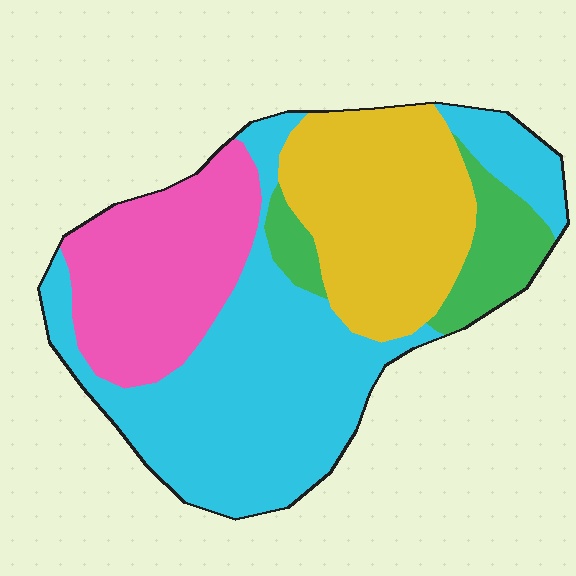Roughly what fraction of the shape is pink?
Pink takes up between a sixth and a third of the shape.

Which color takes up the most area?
Cyan, at roughly 40%.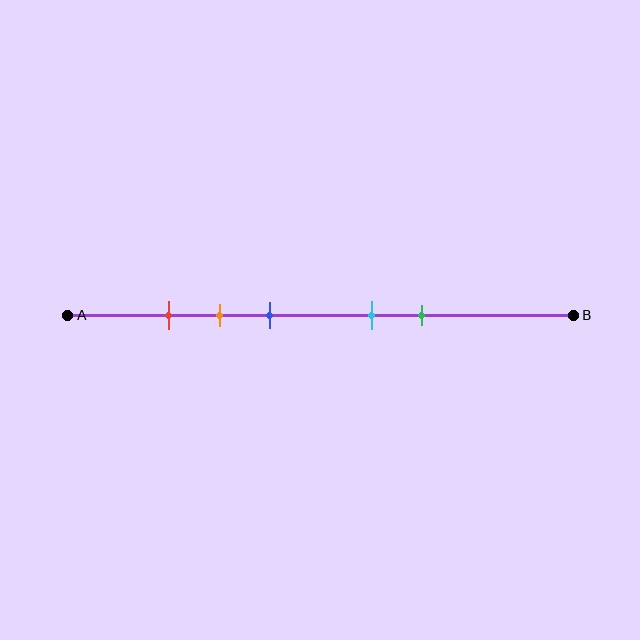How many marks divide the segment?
There are 5 marks dividing the segment.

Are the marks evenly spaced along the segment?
No, the marks are not evenly spaced.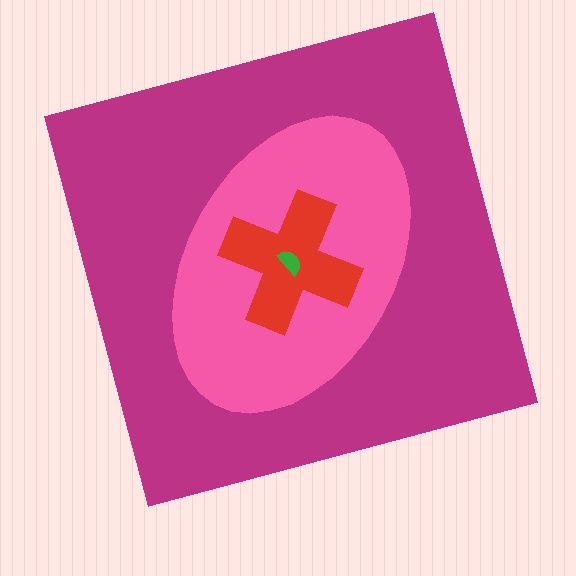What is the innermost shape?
The green semicircle.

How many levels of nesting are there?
4.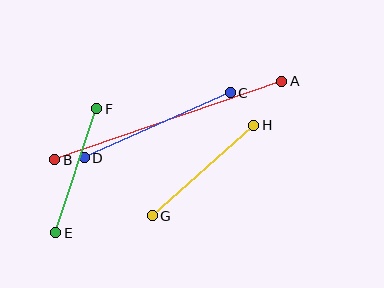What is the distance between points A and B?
The distance is approximately 240 pixels.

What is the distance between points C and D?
The distance is approximately 160 pixels.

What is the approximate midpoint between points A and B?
The midpoint is at approximately (168, 120) pixels.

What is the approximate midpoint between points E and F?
The midpoint is at approximately (76, 171) pixels.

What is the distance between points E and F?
The distance is approximately 131 pixels.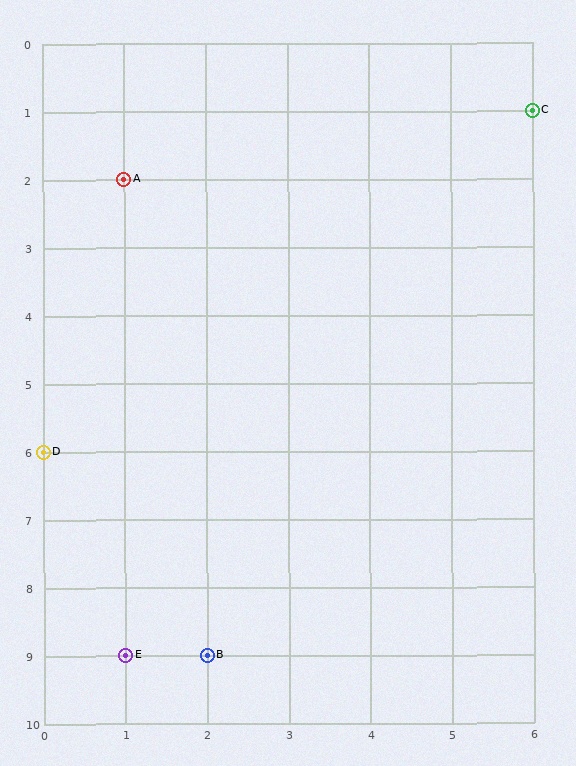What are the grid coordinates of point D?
Point D is at grid coordinates (0, 6).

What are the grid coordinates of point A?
Point A is at grid coordinates (1, 2).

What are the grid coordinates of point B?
Point B is at grid coordinates (2, 9).